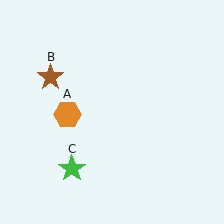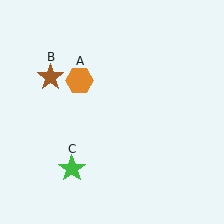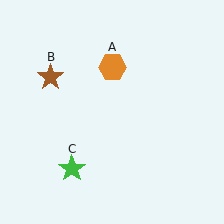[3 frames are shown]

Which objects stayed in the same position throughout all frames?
Brown star (object B) and green star (object C) remained stationary.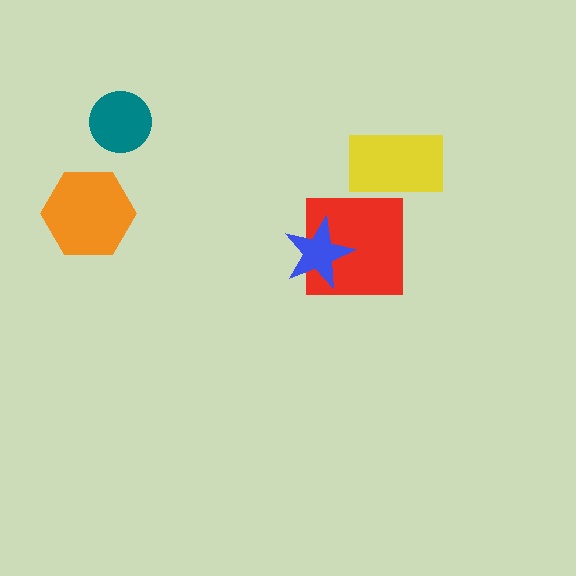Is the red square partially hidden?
Yes, it is partially covered by another shape.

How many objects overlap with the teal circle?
0 objects overlap with the teal circle.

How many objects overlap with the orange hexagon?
0 objects overlap with the orange hexagon.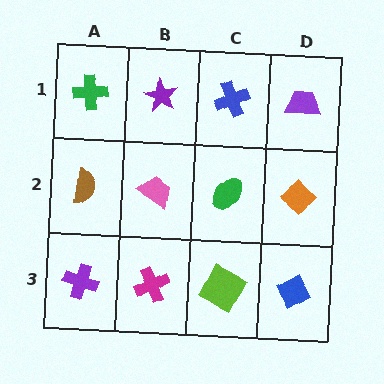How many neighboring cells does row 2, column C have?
4.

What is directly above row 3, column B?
A pink trapezoid.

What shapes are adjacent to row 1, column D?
An orange diamond (row 2, column D), a blue cross (row 1, column C).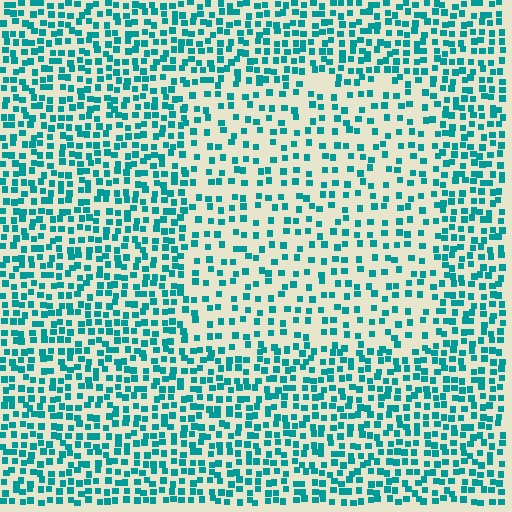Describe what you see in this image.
The image contains small teal elements arranged at two different densities. A rectangle-shaped region is visible where the elements are less densely packed than the surrounding area.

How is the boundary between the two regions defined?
The boundary is defined by a change in element density (approximately 1.8x ratio). All elements are the same color, size, and shape.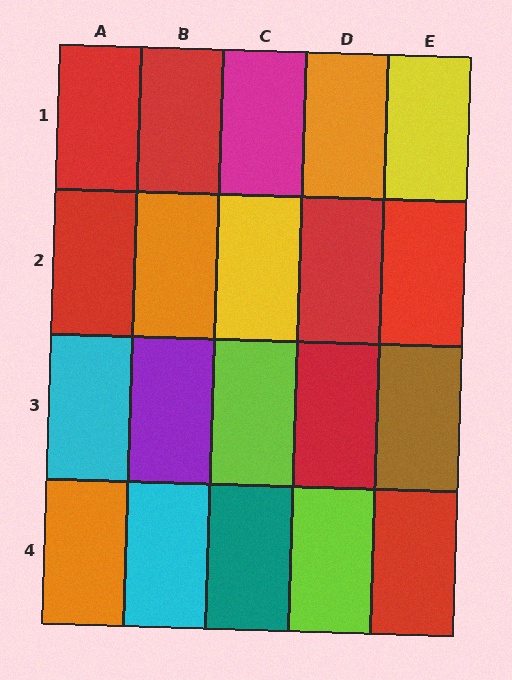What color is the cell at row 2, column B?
Orange.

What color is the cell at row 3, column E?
Brown.